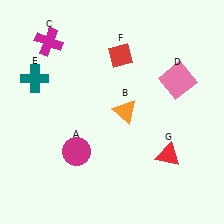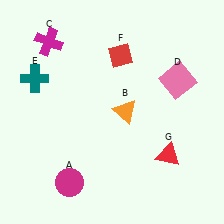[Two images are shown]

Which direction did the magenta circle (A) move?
The magenta circle (A) moved down.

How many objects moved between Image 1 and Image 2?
1 object moved between the two images.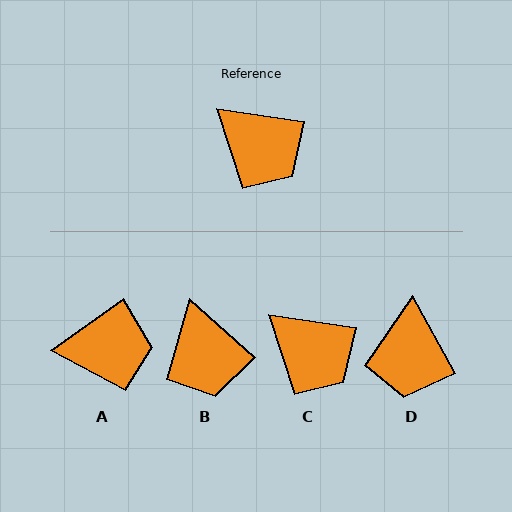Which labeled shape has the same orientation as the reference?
C.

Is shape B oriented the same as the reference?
No, it is off by about 33 degrees.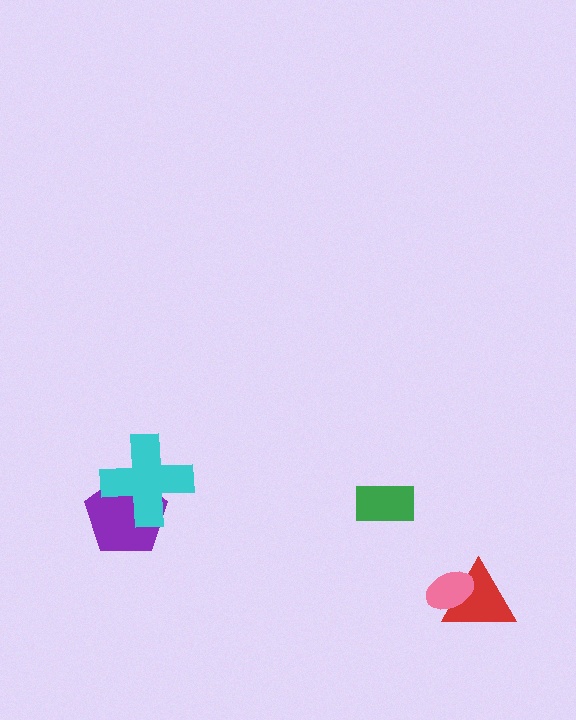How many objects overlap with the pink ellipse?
1 object overlaps with the pink ellipse.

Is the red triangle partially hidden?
Yes, it is partially covered by another shape.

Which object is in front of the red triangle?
The pink ellipse is in front of the red triangle.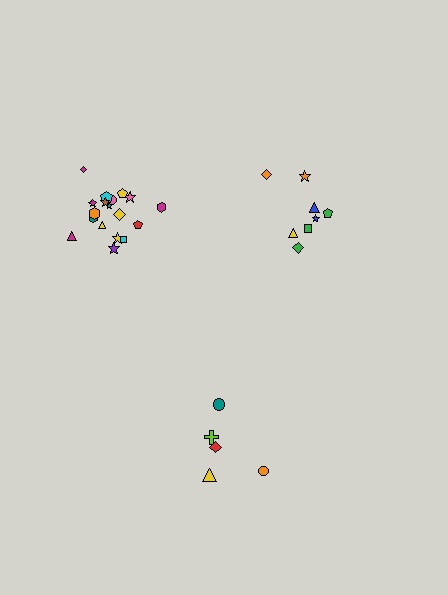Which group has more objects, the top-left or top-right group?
The top-left group.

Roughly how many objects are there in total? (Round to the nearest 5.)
Roughly 30 objects in total.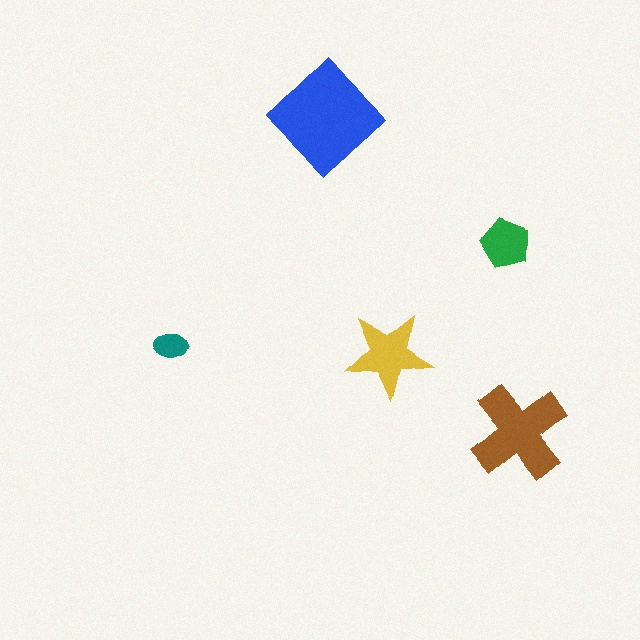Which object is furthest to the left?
The teal ellipse is leftmost.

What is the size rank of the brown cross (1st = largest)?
2nd.